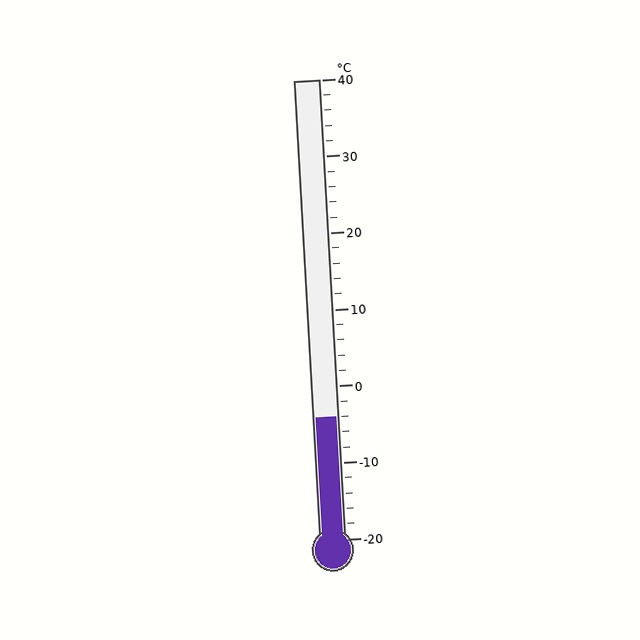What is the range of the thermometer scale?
The thermometer scale ranges from -20°C to 40°C.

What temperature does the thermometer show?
The thermometer shows approximately -4°C.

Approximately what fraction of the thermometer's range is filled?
The thermometer is filled to approximately 25% of its range.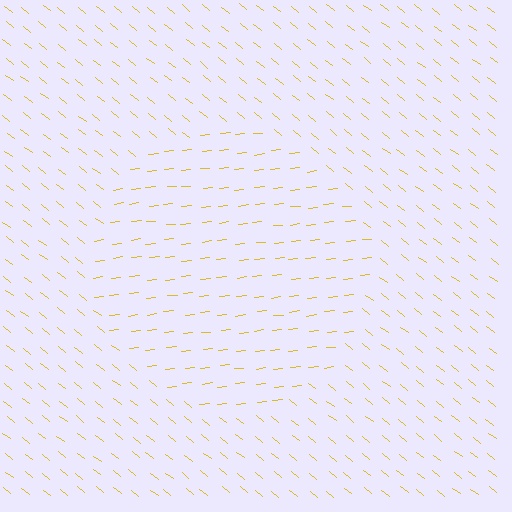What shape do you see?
I see a circle.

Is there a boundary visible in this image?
Yes, there is a texture boundary formed by a change in line orientation.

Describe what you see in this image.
The image is filled with small yellow line segments. A circle region in the image has lines oriented differently from the surrounding lines, creating a visible texture boundary.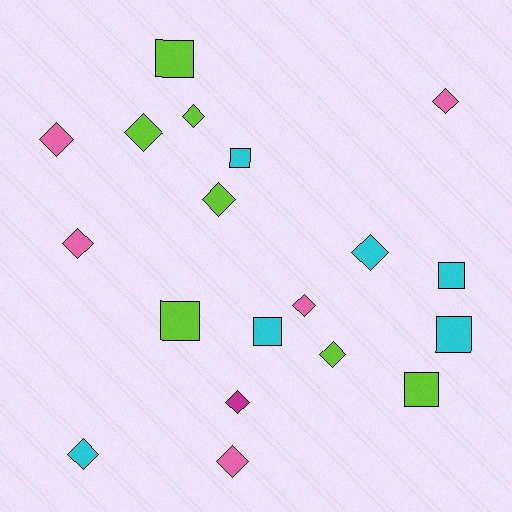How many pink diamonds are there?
There are 5 pink diamonds.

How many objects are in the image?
There are 19 objects.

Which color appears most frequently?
Lime, with 7 objects.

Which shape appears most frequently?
Diamond, with 12 objects.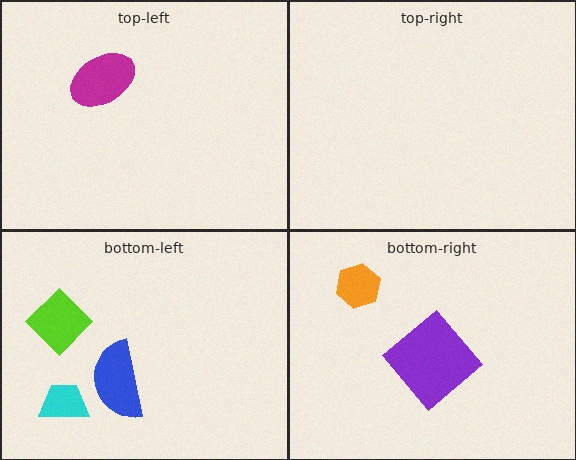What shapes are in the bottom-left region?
The cyan trapezoid, the blue semicircle, the lime diamond.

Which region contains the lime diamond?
The bottom-left region.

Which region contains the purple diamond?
The bottom-right region.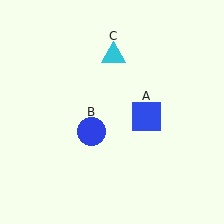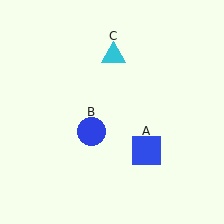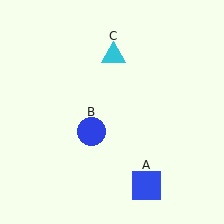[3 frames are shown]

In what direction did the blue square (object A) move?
The blue square (object A) moved down.